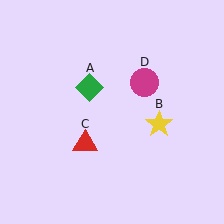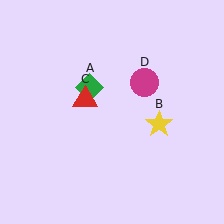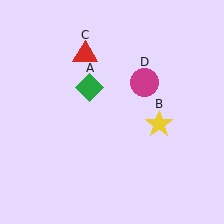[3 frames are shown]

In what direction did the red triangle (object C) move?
The red triangle (object C) moved up.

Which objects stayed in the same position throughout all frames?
Green diamond (object A) and yellow star (object B) and magenta circle (object D) remained stationary.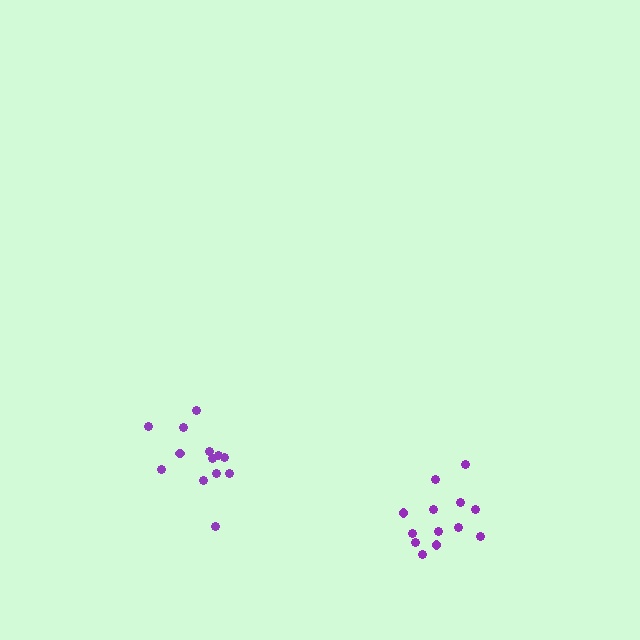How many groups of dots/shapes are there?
There are 2 groups.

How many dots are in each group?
Group 1: 13 dots, Group 2: 13 dots (26 total).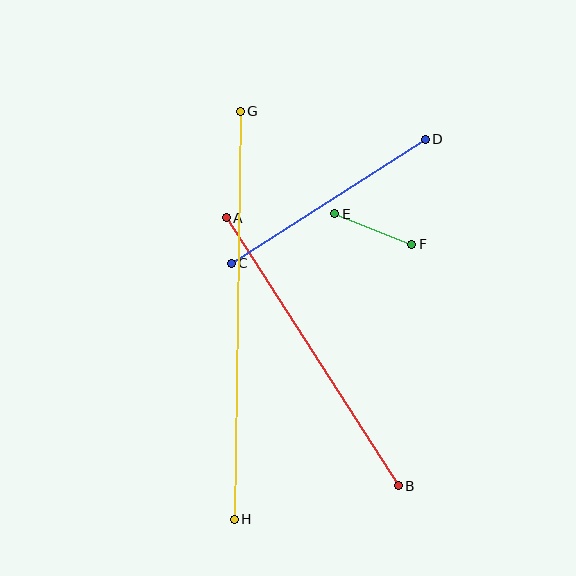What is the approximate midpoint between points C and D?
The midpoint is at approximately (328, 201) pixels.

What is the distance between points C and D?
The distance is approximately 230 pixels.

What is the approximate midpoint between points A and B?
The midpoint is at approximately (312, 352) pixels.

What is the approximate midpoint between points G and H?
The midpoint is at approximately (237, 315) pixels.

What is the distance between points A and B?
The distance is approximately 318 pixels.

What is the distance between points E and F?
The distance is approximately 83 pixels.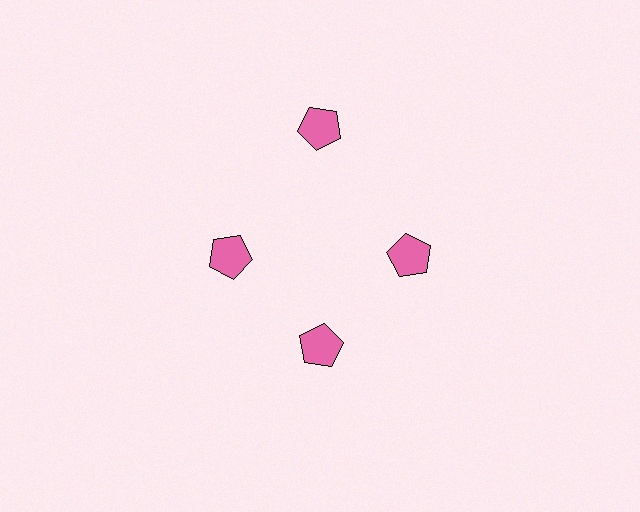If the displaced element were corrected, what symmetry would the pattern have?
It would have 4-fold rotational symmetry — the pattern would map onto itself every 90 degrees.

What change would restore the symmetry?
The symmetry would be restored by moving it inward, back onto the ring so that all 4 pentagons sit at equal angles and equal distance from the center.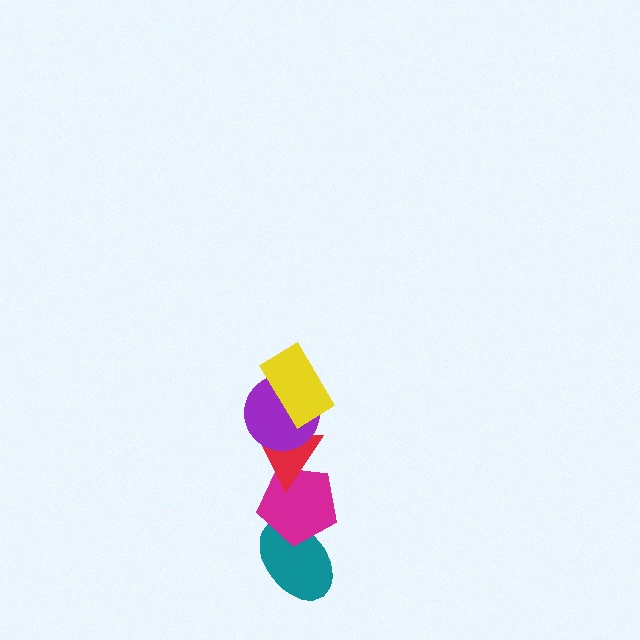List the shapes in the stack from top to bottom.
From top to bottom: the yellow rectangle, the purple circle, the red triangle, the magenta pentagon, the teal ellipse.